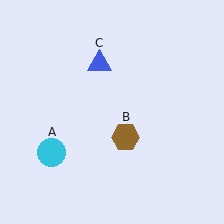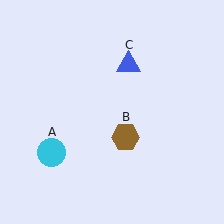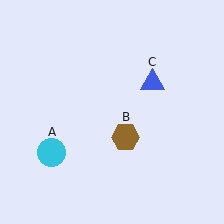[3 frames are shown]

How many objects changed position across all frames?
1 object changed position: blue triangle (object C).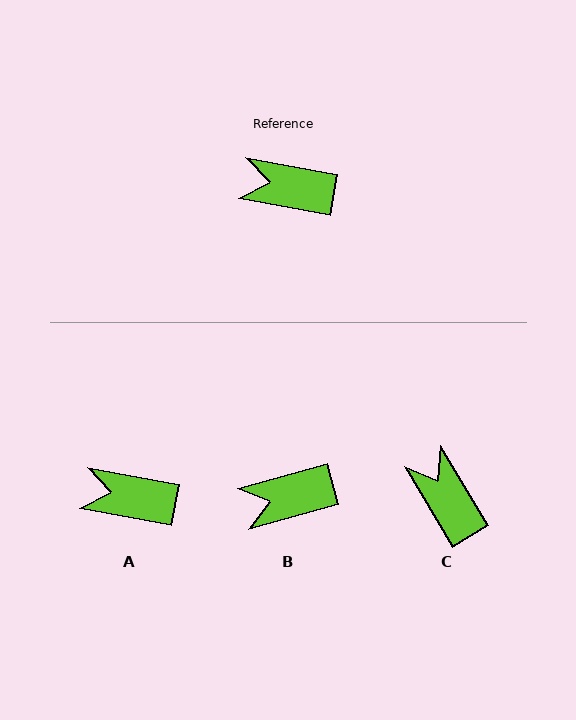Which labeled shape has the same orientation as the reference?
A.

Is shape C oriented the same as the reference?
No, it is off by about 49 degrees.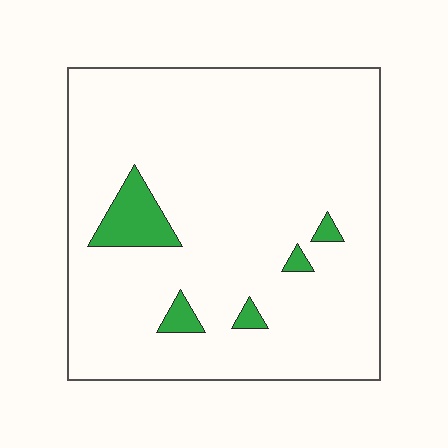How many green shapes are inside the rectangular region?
5.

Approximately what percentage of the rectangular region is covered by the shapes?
Approximately 5%.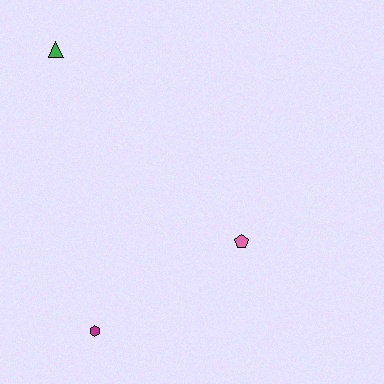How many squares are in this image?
There are no squares.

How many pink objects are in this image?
There is 1 pink object.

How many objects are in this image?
There are 3 objects.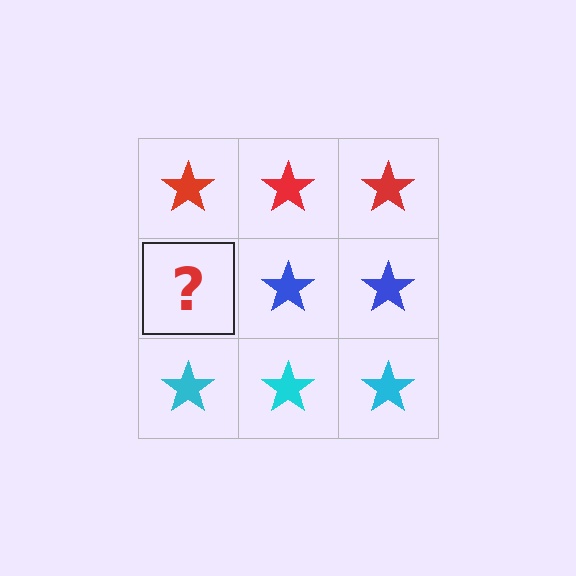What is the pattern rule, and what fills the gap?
The rule is that each row has a consistent color. The gap should be filled with a blue star.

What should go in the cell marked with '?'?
The missing cell should contain a blue star.